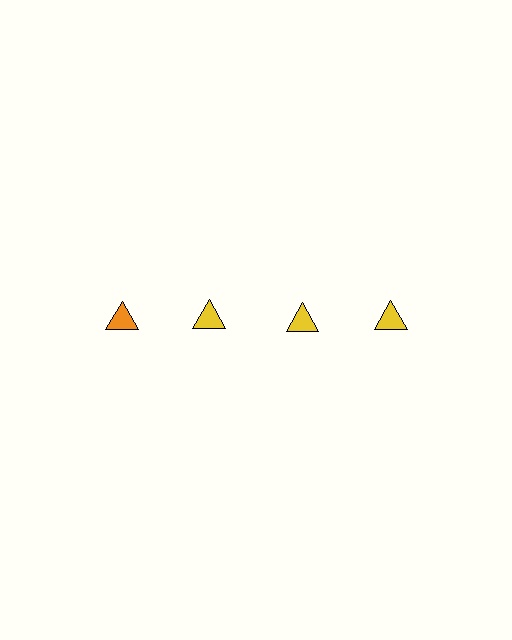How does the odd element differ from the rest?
It has a different color: orange instead of yellow.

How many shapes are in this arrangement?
There are 4 shapes arranged in a grid pattern.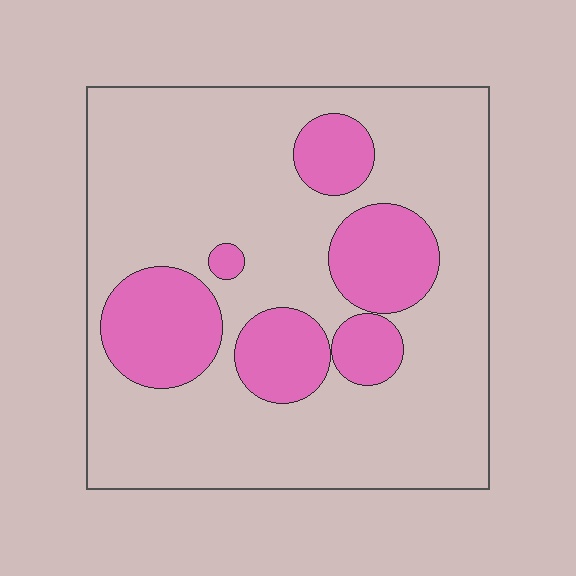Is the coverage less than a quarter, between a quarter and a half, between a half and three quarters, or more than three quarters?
Less than a quarter.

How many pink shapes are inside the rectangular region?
6.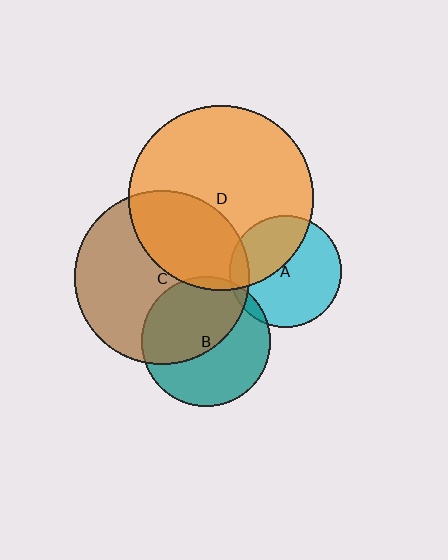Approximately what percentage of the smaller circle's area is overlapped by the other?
Approximately 5%.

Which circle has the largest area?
Circle D (orange).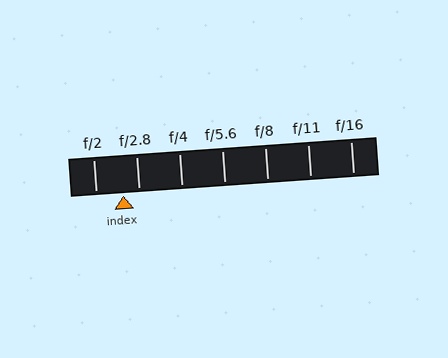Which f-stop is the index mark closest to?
The index mark is closest to f/2.8.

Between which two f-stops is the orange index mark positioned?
The index mark is between f/2 and f/2.8.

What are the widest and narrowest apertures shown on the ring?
The widest aperture shown is f/2 and the narrowest is f/16.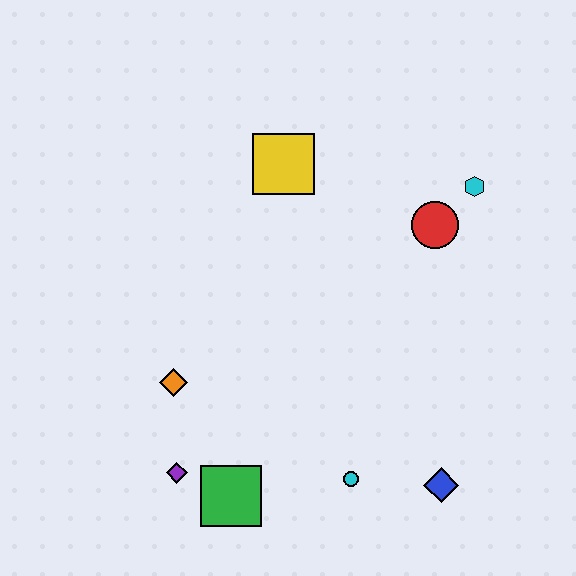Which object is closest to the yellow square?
The red circle is closest to the yellow square.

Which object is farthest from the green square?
The cyan hexagon is farthest from the green square.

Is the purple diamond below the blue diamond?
No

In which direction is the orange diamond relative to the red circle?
The orange diamond is to the left of the red circle.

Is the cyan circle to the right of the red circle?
No